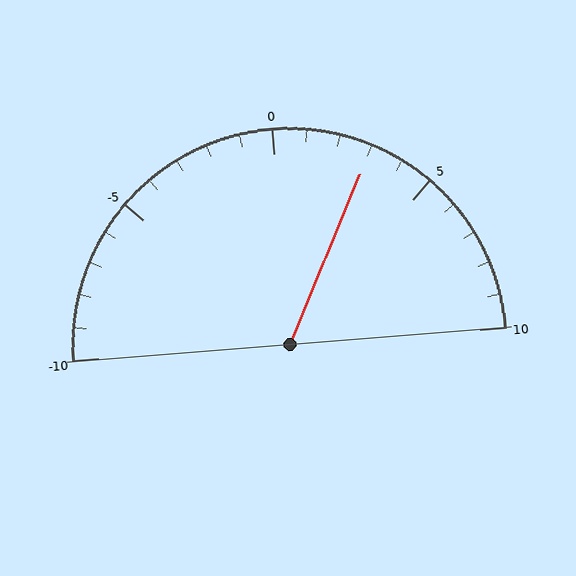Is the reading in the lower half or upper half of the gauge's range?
The reading is in the upper half of the range (-10 to 10).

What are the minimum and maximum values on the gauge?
The gauge ranges from -10 to 10.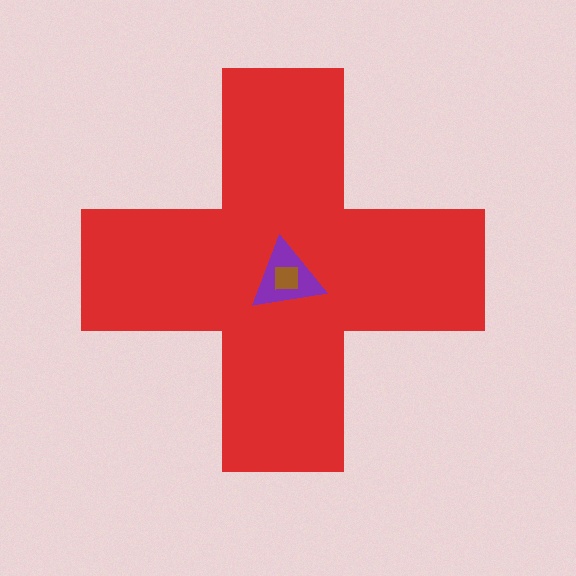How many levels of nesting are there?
3.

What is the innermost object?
The brown square.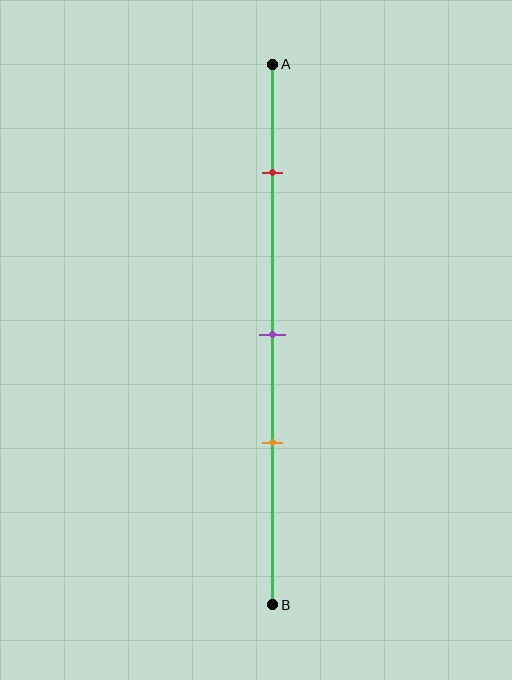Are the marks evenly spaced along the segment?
No, the marks are not evenly spaced.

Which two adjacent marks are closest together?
The purple and orange marks are the closest adjacent pair.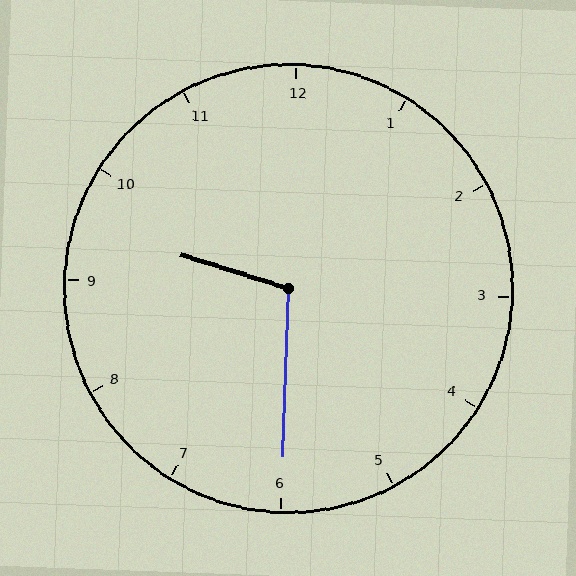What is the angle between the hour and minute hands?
Approximately 105 degrees.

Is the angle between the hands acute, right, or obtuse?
It is obtuse.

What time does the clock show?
9:30.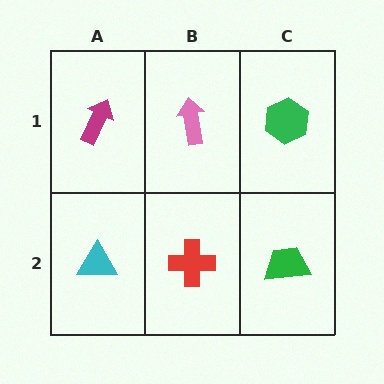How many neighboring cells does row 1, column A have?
2.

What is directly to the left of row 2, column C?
A red cross.